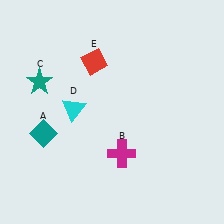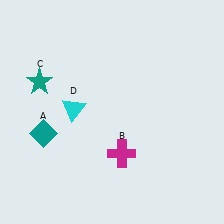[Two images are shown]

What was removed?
The red diamond (E) was removed in Image 2.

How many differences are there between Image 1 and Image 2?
There is 1 difference between the two images.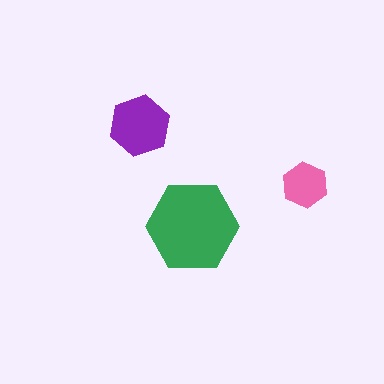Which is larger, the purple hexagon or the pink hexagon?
The purple one.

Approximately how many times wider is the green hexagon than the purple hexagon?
About 1.5 times wider.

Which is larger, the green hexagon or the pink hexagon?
The green one.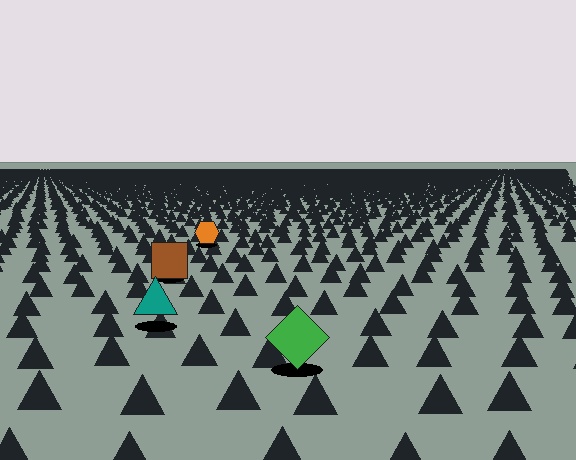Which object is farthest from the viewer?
The orange hexagon is farthest from the viewer. It appears smaller and the ground texture around it is denser.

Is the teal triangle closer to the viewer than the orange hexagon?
Yes. The teal triangle is closer — you can tell from the texture gradient: the ground texture is coarser near it.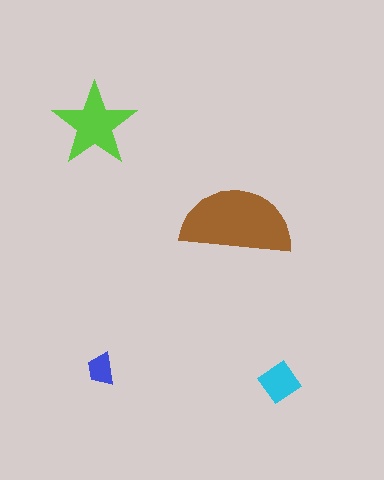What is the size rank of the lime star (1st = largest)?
2nd.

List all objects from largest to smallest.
The brown semicircle, the lime star, the cyan diamond, the blue trapezoid.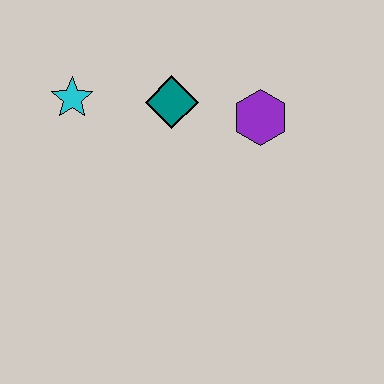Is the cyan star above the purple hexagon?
Yes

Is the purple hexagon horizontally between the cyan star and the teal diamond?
No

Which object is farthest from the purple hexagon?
The cyan star is farthest from the purple hexagon.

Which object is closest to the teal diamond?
The purple hexagon is closest to the teal diamond.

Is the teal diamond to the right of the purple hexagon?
No